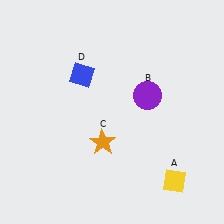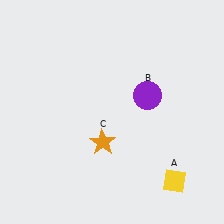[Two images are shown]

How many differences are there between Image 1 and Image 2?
There is 1 difference between the two images.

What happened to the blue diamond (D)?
The blue diamond (D) was removed in Image 2. It was in the top-left area of Image 1.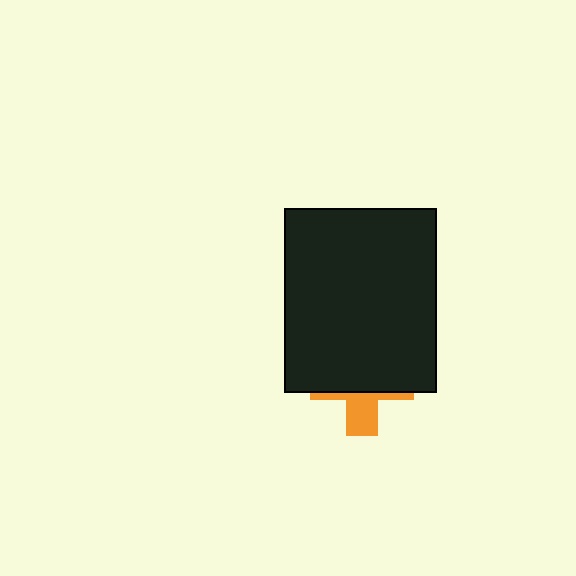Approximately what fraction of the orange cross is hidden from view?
Roughly 67% of the orange cross is hidden behind the black rectangle.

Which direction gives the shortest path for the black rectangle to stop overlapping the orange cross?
Moving up gives the shortest separation.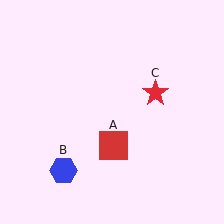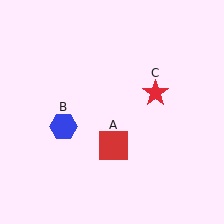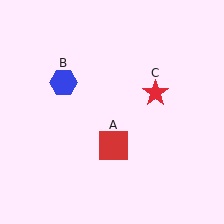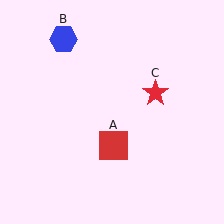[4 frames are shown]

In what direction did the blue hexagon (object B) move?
The blue hexagon (object B) moved up.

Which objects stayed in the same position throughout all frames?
Red square (object A) and red star (object C) remained stationary.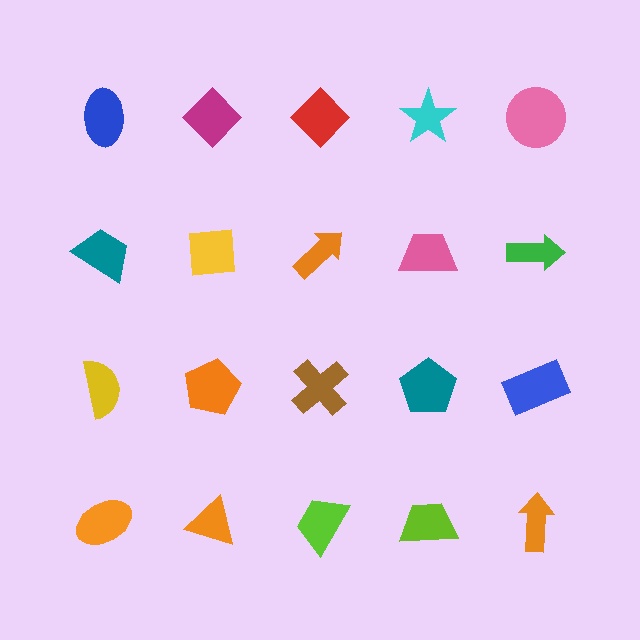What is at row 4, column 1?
An orange ellipse.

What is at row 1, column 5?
A pink circle.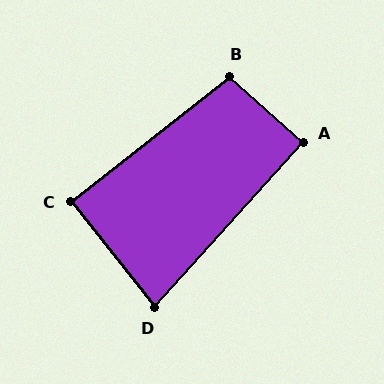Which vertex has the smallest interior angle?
D, at approximately 80 degrees.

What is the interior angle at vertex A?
Approximately 90 degrees (approximately right).